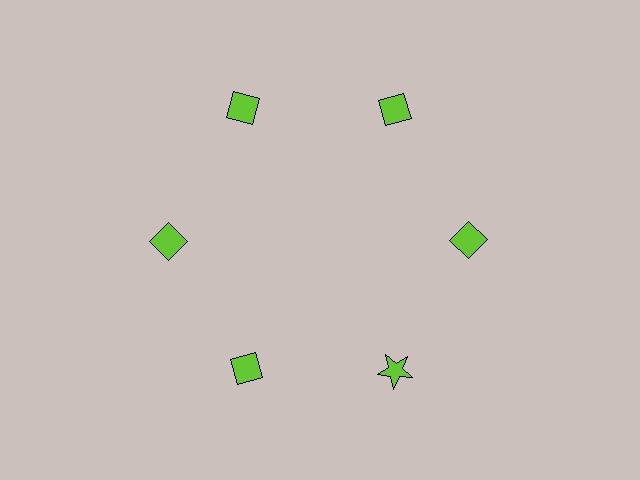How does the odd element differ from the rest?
It has a different shape: star instead of diamond.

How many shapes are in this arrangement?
There are 6 shapes arranged in a ring pattern.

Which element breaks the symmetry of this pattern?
The lime star at roughly the 5 o'clock position breaks the symmetry. All other shapes are lime diamonds.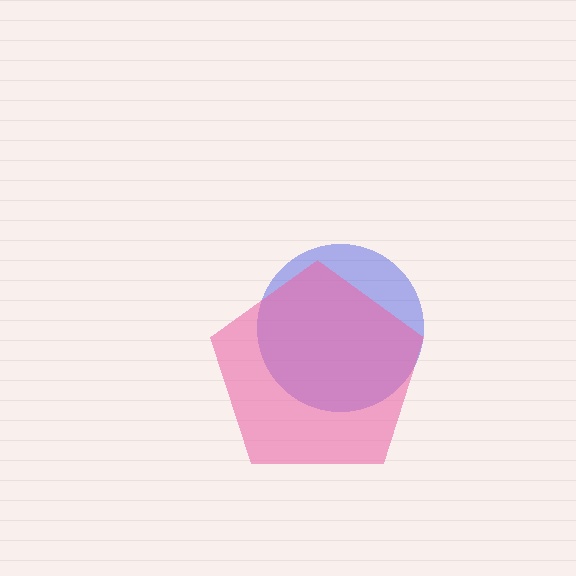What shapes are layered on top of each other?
The layered shapes are: a blue circle, a pink pentagon.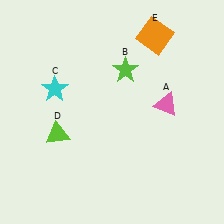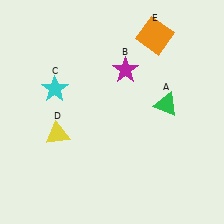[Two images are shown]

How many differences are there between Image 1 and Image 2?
There are 3 differences between the two images.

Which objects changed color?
A changed from pink to green. B changed from lime to magenta. D changed from lime to yellow.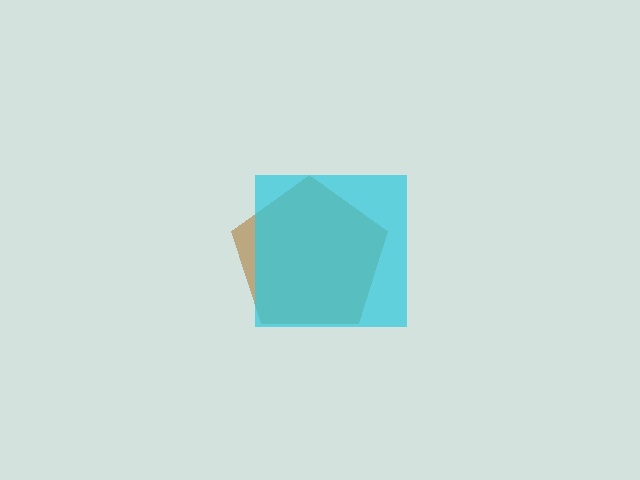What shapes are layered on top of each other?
The layered shapes are: a brown pentagon, a cyan square.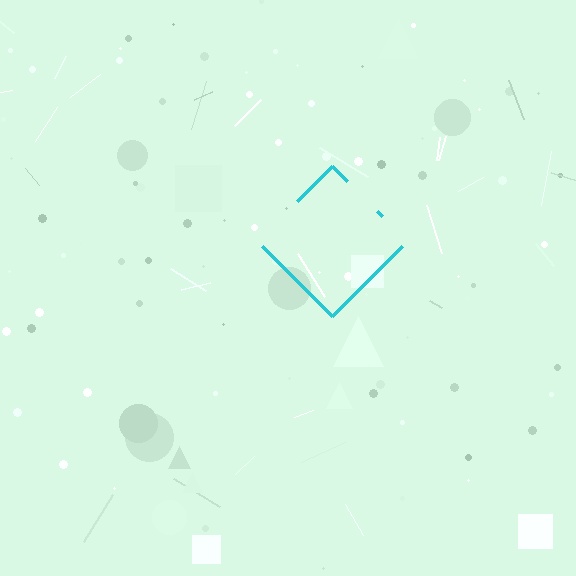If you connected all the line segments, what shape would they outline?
They would outline a diamond.